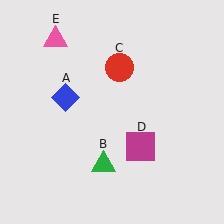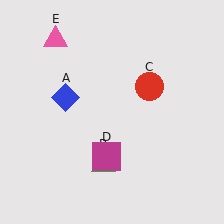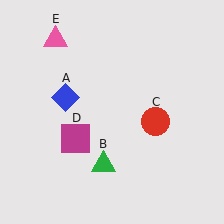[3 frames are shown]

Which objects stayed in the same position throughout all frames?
Blue diamond (object A) and green triangle (object B) and pink triangle (object E) remained stationary.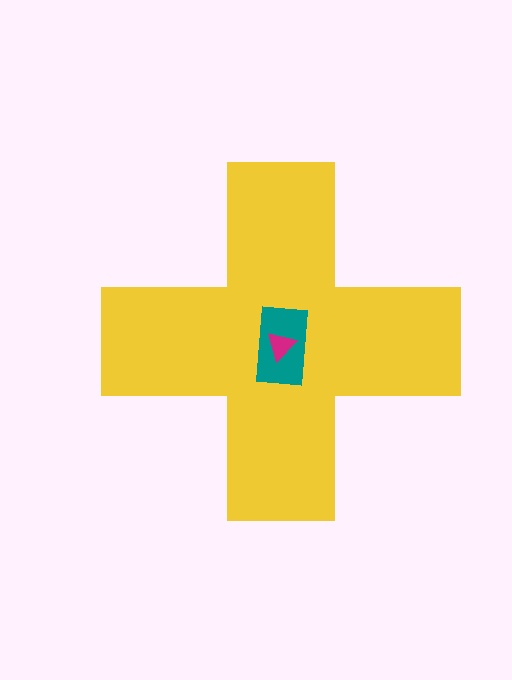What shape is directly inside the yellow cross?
The teal rectangle.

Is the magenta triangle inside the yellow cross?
Yes.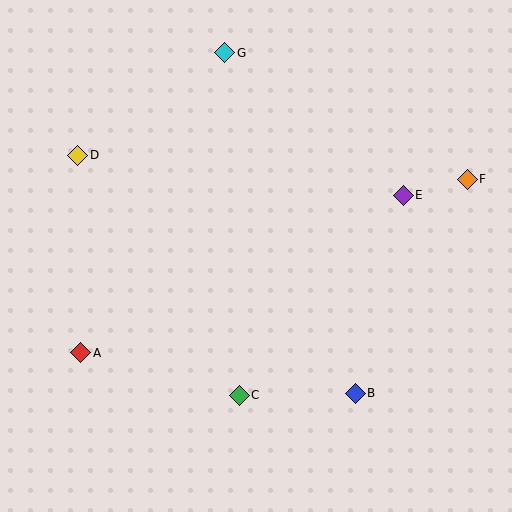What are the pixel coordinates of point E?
Point E is at (403, 195).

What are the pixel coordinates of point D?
Point D is at (78, 155).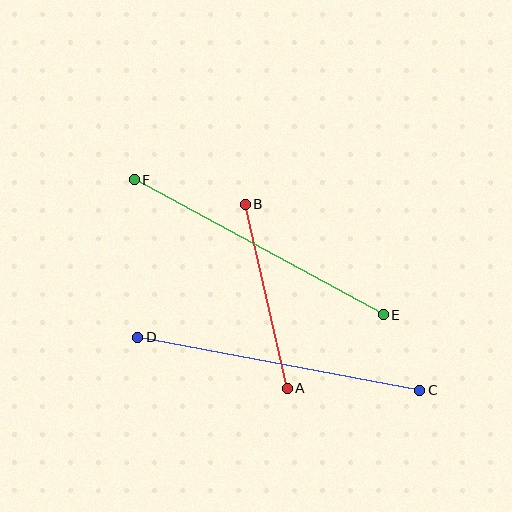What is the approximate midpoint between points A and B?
The midpoint is at approximately (266, 296) pixels.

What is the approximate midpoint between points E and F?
The midpoint is at approximately (259, 247) pixels.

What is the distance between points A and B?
The distance is approximately 189 pixels.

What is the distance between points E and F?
The distance is approximately 283 pixels.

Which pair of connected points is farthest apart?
Points C and D are farthest apart.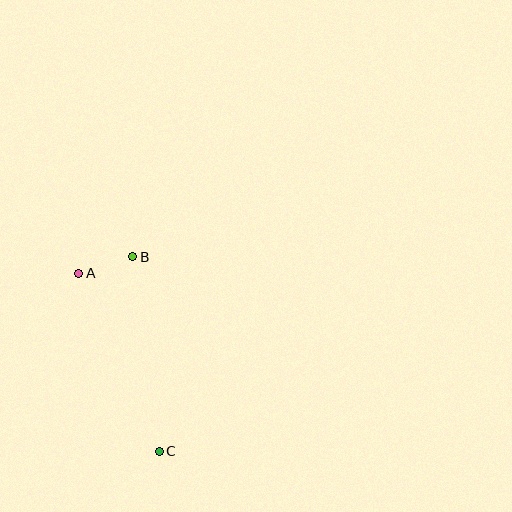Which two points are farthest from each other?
Points B and C are farthest from each other.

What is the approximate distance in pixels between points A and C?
The distance between A and C is approximately 195 pixels.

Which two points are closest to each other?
Points A and B are closest to each other.